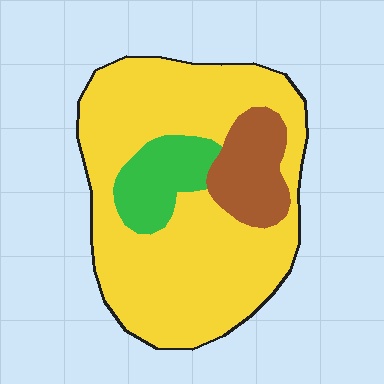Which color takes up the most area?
Yellow, at roughly 75%.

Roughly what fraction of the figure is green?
Green covers 12% of the figure.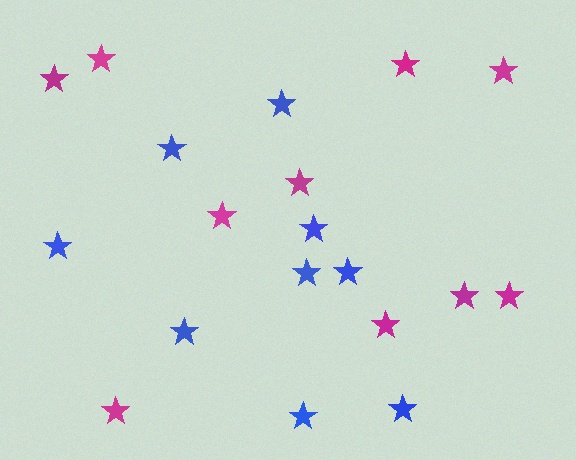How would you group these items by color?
There are 2 groups: one group of magenta stars (10) and one group of blue stars (9).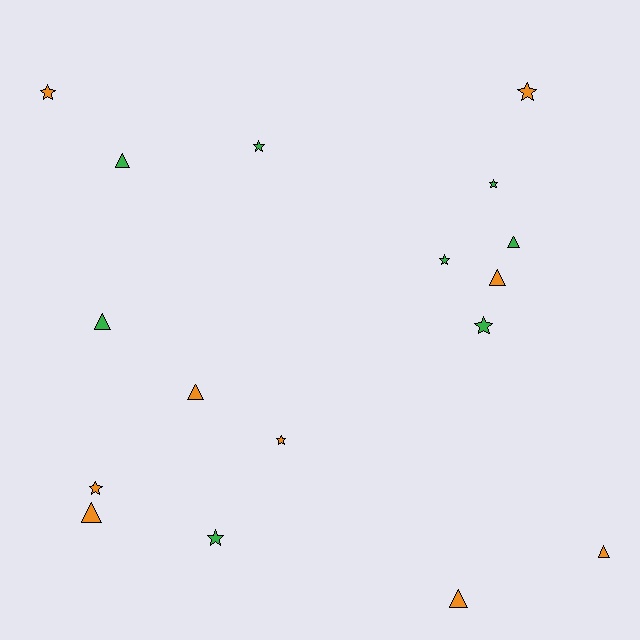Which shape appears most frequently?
Star, with 9 objects.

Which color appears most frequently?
Orange, with 9 objects.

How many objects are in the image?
There are 17 objects.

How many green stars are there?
There are 5 green stars.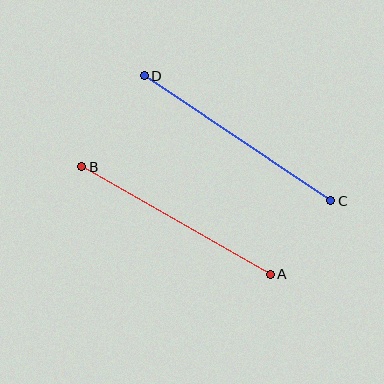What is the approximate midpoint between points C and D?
The midpoint is at approximately (238, 138) pixels.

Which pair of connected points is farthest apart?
Points C and D are farthest apart.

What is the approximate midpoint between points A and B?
The midpoint is at approximately (176, 221) pixels.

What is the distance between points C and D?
The distance is approximately 225 pixels.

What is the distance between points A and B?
The distance is approximately 217 pixels.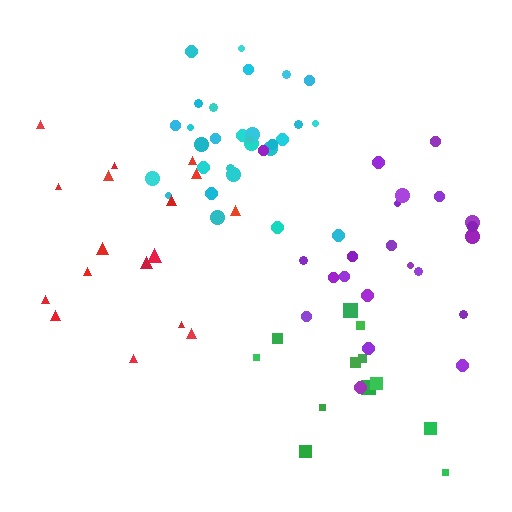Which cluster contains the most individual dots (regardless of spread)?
Cyan (30).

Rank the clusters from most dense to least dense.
cyan, green, purple, red.